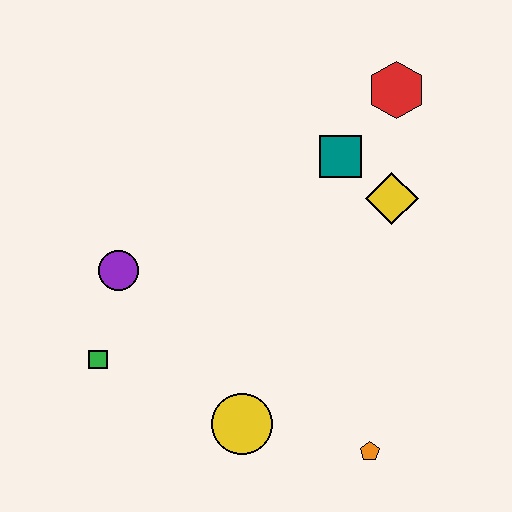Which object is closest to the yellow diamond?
The teal square is closest to the yellow diamond.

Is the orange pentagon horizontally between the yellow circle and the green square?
No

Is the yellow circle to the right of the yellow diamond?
No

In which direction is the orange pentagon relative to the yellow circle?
The orange pentagon is to the right of the yellow circle.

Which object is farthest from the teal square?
The green square is farthest from the teal square.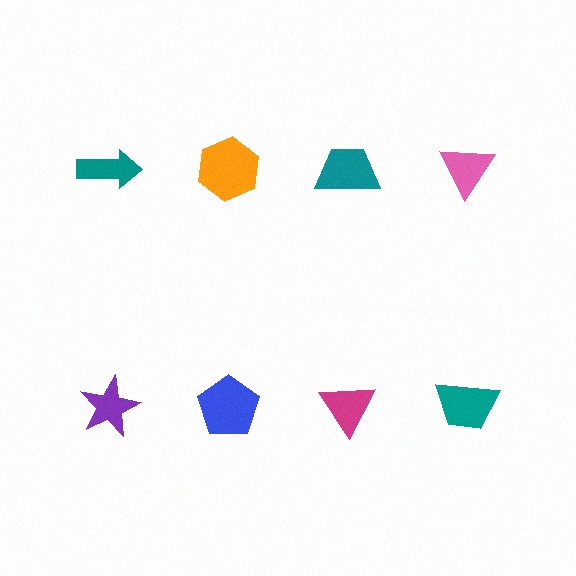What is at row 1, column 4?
A pink triangle.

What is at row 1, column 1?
A teal arrow.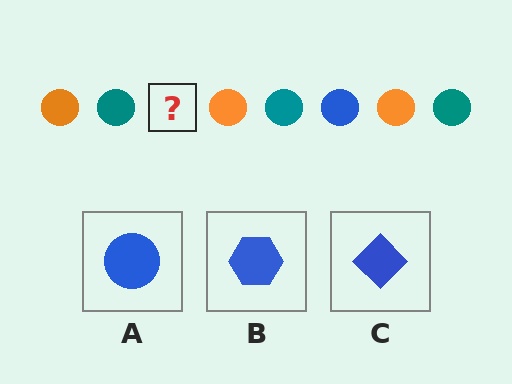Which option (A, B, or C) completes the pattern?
A.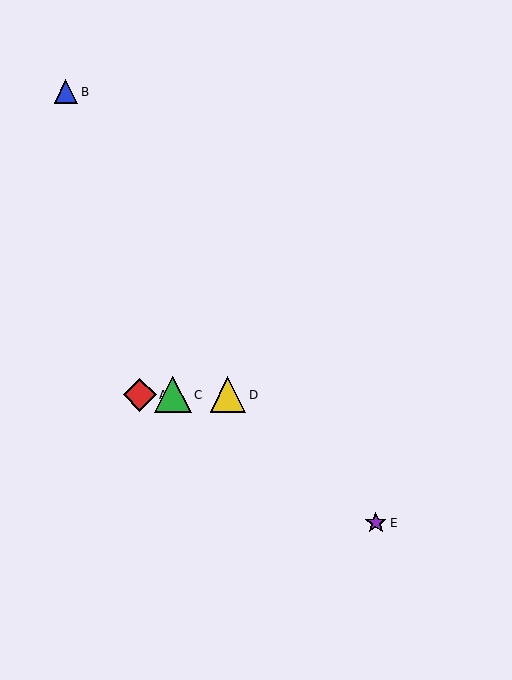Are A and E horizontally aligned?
No, A is at y≈395 and E is at y≈523.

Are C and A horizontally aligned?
Yes, both are at y≈395.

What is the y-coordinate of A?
Object A is at y≈395.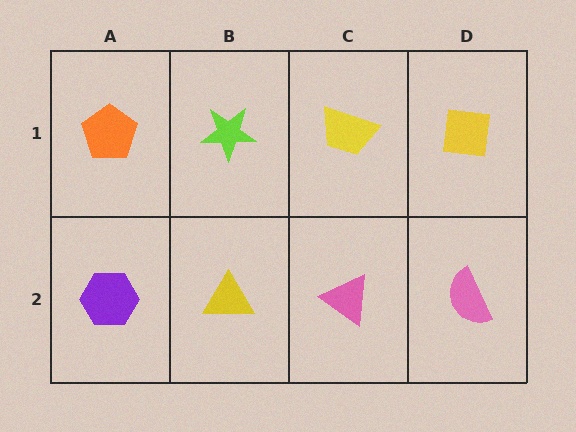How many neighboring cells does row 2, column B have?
3.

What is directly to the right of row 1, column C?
A yellow square.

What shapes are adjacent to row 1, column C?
A pink triangle (row 2, column C), a lime star (row 1, column B), a yellow square (row 1, column D).